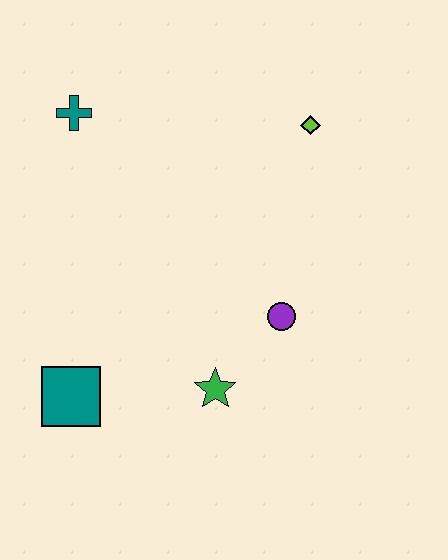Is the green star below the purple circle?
Yes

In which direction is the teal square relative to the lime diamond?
The teal square is below the lime diamond.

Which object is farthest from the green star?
The teal cross is farthest from the green star.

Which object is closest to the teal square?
The green star is closest to the teal square.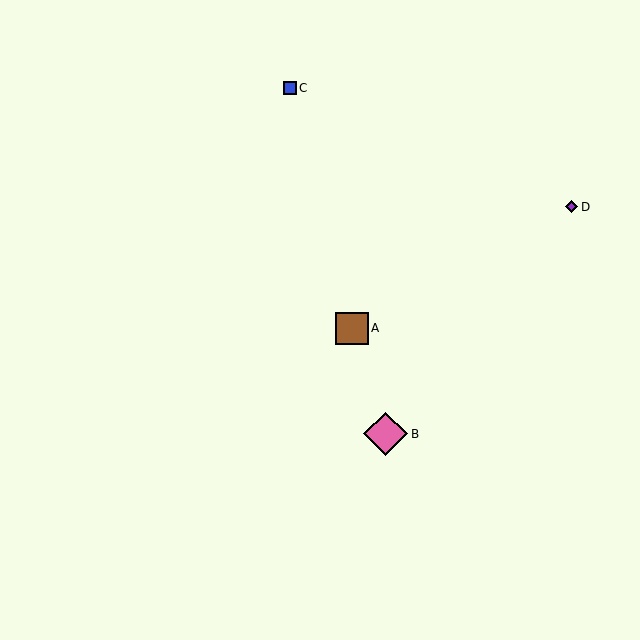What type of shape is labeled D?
Shape D is a purple diamond.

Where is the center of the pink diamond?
The center of the pink diamond is at (386, 434).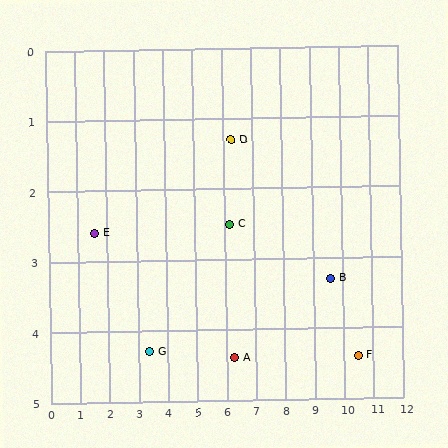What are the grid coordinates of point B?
Point B is at approximately (9.6, 3.3).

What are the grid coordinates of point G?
Point G is at approximately (3.4, 4.3).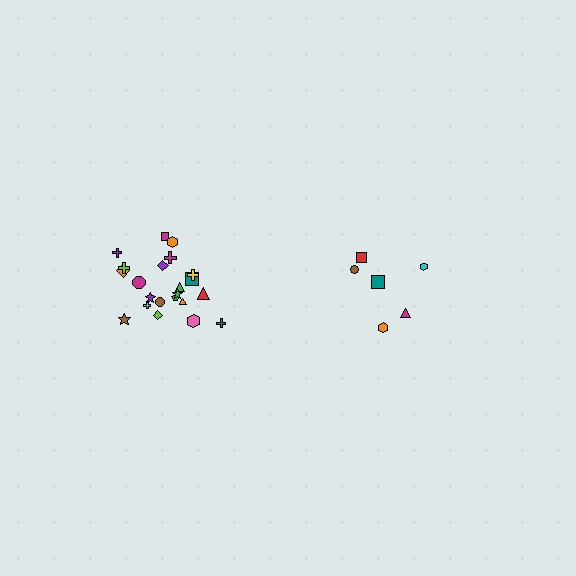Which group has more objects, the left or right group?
The left group.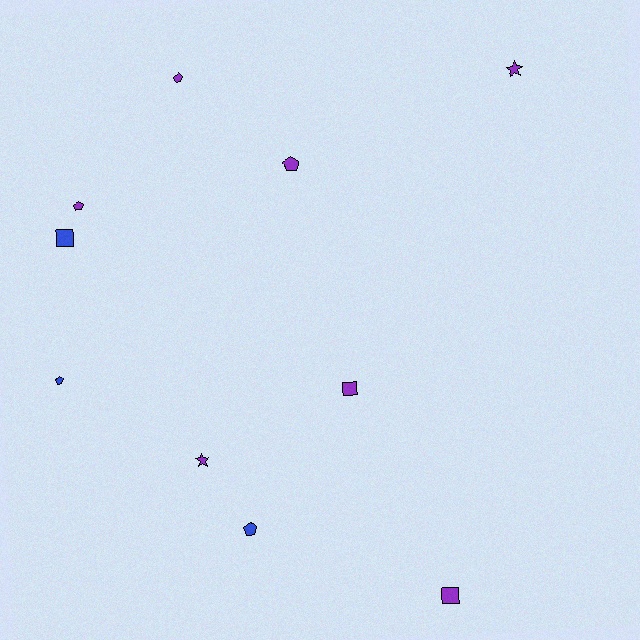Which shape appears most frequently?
Pentagon, with 5 objects.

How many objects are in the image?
There are 10 objects.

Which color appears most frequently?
Purple, with 7 objects.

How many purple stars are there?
There are 2 purple stars.